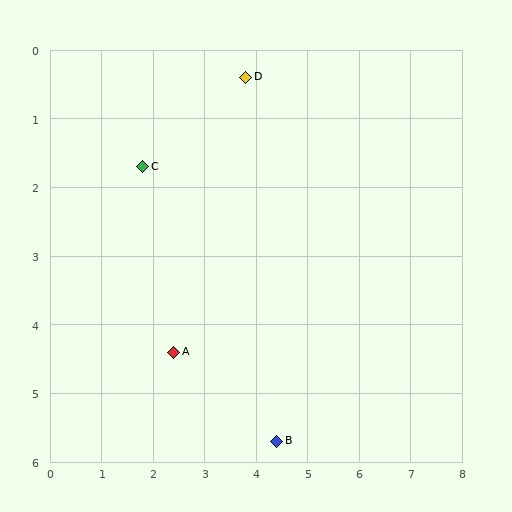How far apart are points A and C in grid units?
Points A and C are about 2.8 grid units apart.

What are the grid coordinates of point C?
Point C is at approximately (1.8, 1.7).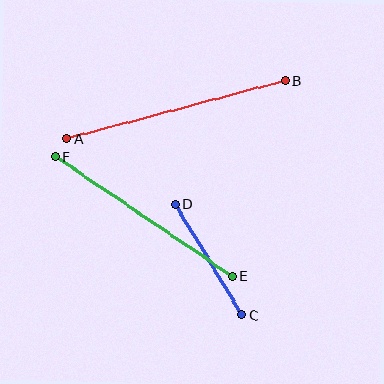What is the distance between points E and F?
The distance is approximately 214 pixels.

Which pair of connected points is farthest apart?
Points A and B are farthest apart.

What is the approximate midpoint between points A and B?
The midpoint is at approximately (176, 110) pixels.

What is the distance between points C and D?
The distance is approximately 130 pixels.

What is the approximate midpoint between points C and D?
The midpoint is at approximately (209, 259) pixels.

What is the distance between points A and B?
The distance is approximately 225 pixels.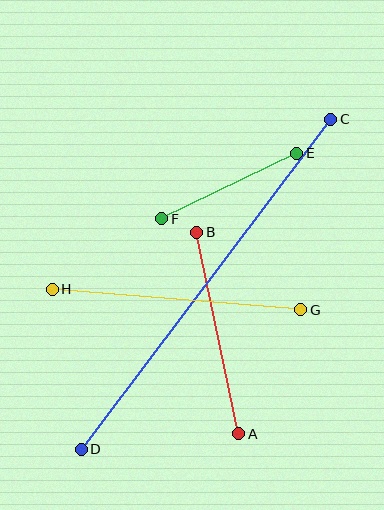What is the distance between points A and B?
The distance is approximately 206 pixels.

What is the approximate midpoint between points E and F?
The midpoint is at approximately (229, 186) pixels.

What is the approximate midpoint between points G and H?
The midpoint is at approximately (176, 299) pixels.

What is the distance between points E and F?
The distance is approximately 150 pixels.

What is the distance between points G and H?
The distance is approximately 250 pixels.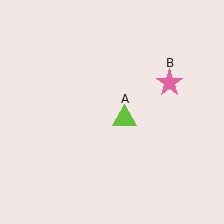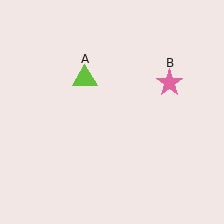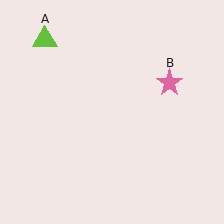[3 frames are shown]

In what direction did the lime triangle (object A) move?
The lime triangle (object A) moved up and to the left.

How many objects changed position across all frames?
1 object changed position: lime triangle (object A).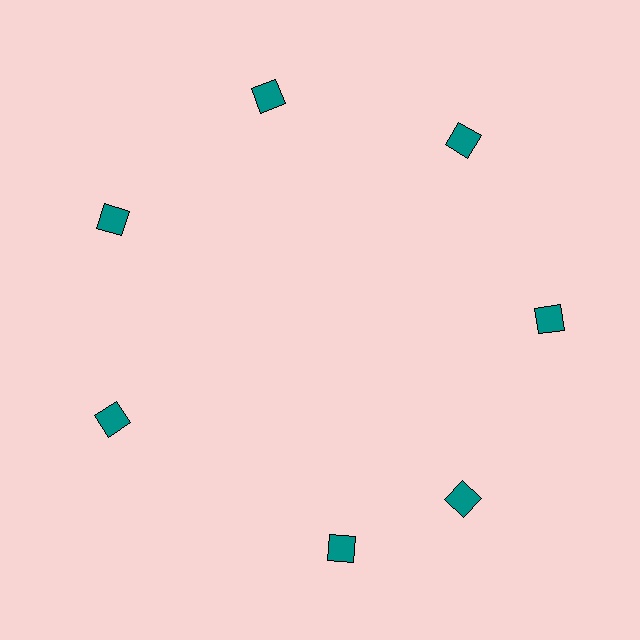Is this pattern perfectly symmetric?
No. The 7 teal diamonds are arranged in a ring, but one element near the 6 o'clock position is rotated out of alignment along the ring, breaking the 7-fold rotational symmetry.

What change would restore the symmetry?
The symmetry would be restored by rotating it back into even spacing with its neighbors so that all 7 diamonds sit at equal angles and equal distance from the center.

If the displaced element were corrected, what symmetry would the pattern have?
It would have 7-fold rotational symmetry — the pattern would map onto itself every 51 degrees.